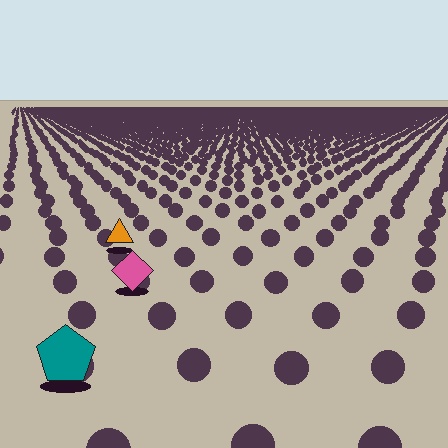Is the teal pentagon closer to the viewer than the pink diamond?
Yes. The teal pentagon is closer — you can tell from the texture gradient: the ground texture is coarser near it.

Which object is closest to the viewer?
The teal pentagon is closest. The texture marks near it are larger and more spread out.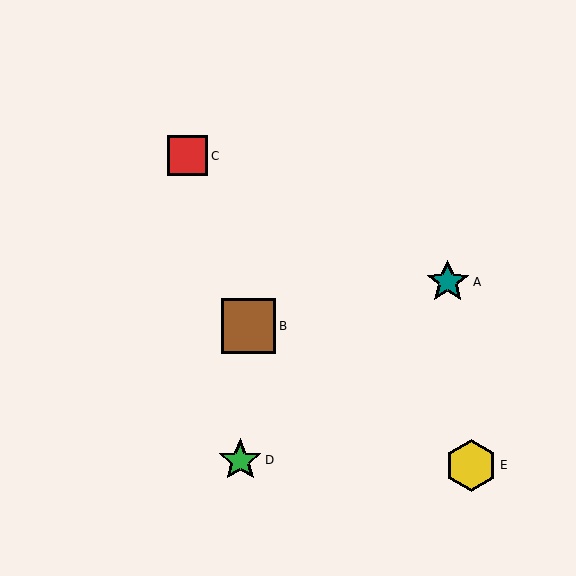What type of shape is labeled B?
Shape B is a brown square.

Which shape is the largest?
The brown square (labeled B) is the largest.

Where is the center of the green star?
The center of the green star is at (240, 460).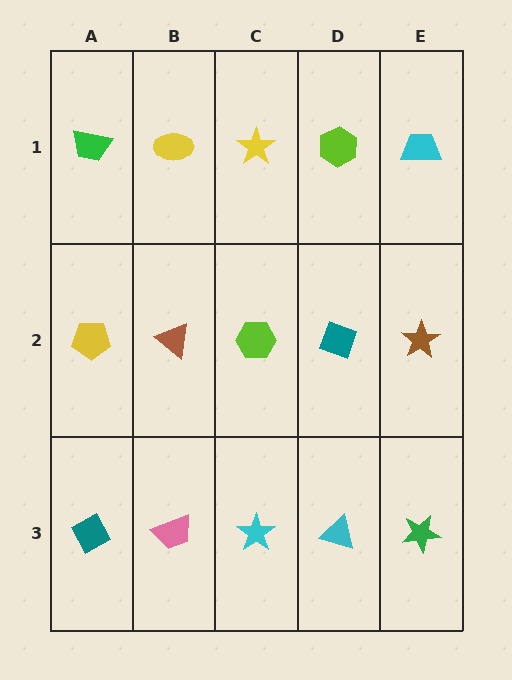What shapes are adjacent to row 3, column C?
A lime hexagon (row 2, column C), a pink trapezoid (row 3, column B), a cyan triangle (row 3, column D).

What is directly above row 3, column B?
A brown triangle.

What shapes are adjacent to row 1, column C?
A lime hexagon (row 2, column C), a yellow ellipse (row 1, column B), a lime hexagon (row 1, column D).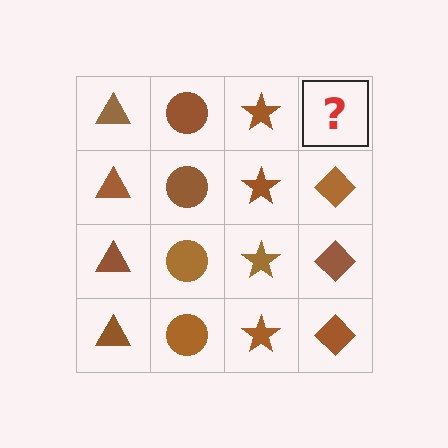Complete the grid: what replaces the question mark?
The question mark should be replaced with a brown diamond.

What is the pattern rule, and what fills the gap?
The rule is that each column has a consistent shape. The gap should be filled with a brown diamond.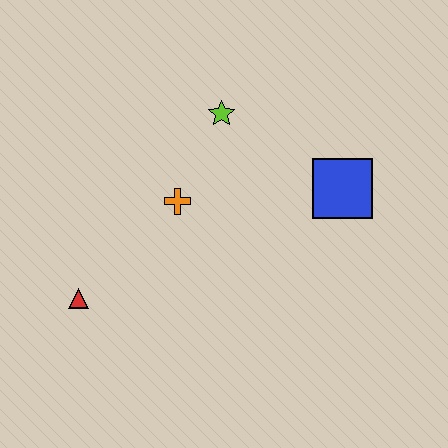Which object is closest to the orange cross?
The lime star is closest to the orange cross.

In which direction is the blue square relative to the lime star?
The blue square is to the right of the lime star.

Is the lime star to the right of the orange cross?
Yes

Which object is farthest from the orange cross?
The blue square is farthest from the orange cross.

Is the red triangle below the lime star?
Yes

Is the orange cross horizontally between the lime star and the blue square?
No